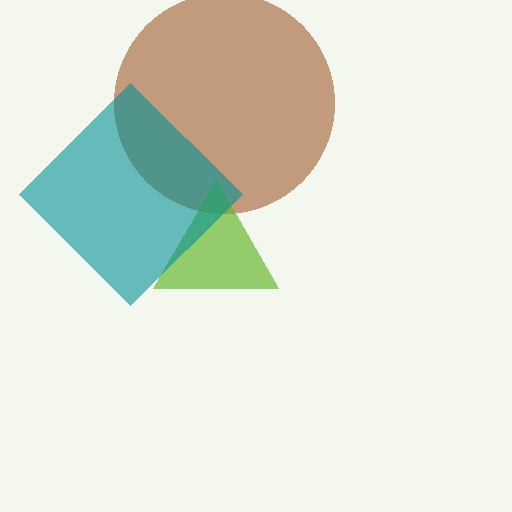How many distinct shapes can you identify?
There are 3 distinct shapes: a brown circle, a lime triangle, a teal diamond.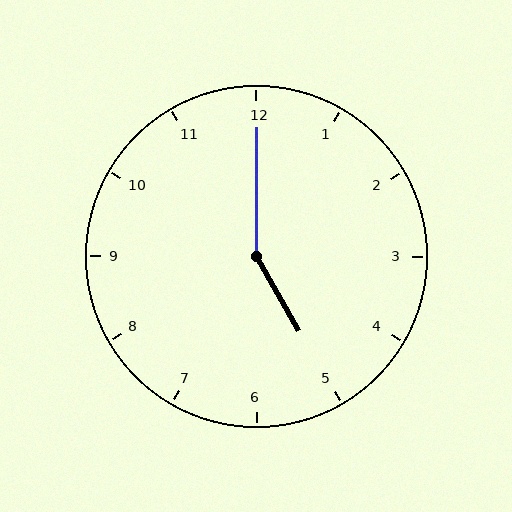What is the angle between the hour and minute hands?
Approximately 150 degrees.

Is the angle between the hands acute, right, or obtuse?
It is obtuse.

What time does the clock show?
5:00.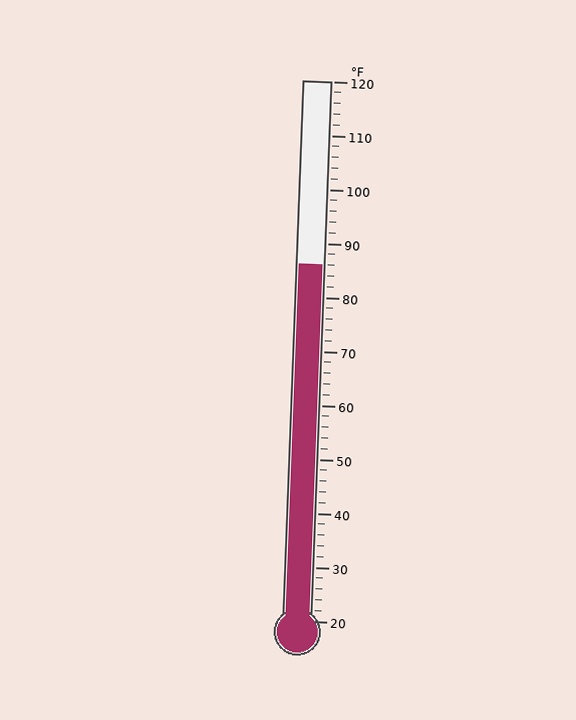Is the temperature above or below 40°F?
The temperature is above 40°F.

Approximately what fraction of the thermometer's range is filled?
The thermometer is filled to approximately 65% of its range.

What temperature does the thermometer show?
The thermometer shows approximately 86°F.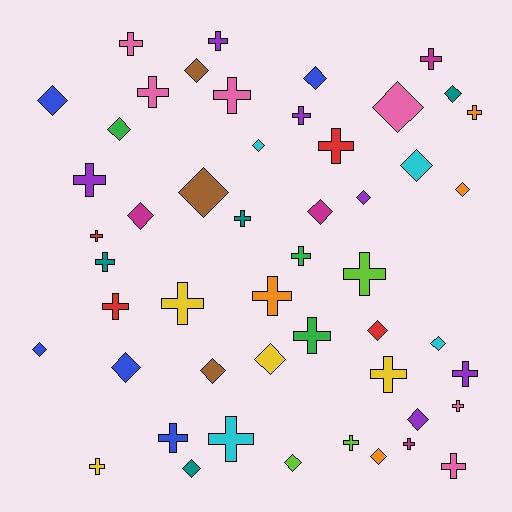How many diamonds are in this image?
There are 23 diamonds.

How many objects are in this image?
There are 50 objects.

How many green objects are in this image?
There are 3 green objects.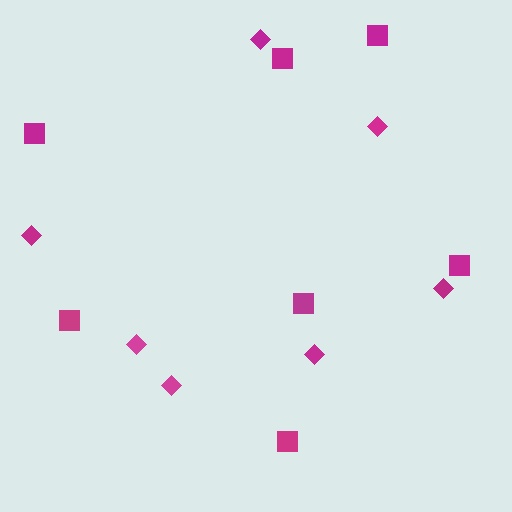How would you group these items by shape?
There are 2 groups: one group of diamonds (7) and one group of squares (7).